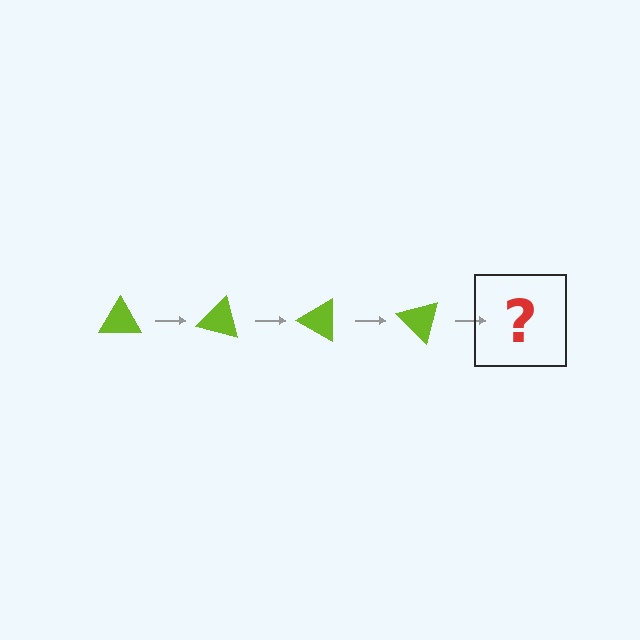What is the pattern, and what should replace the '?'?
The pattern is that the triangle rotates 15 degrees each step. The '?' should be a lime triangle rotated 60 degrees.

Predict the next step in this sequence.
The next step is a lime triangle rotated 60 degrees.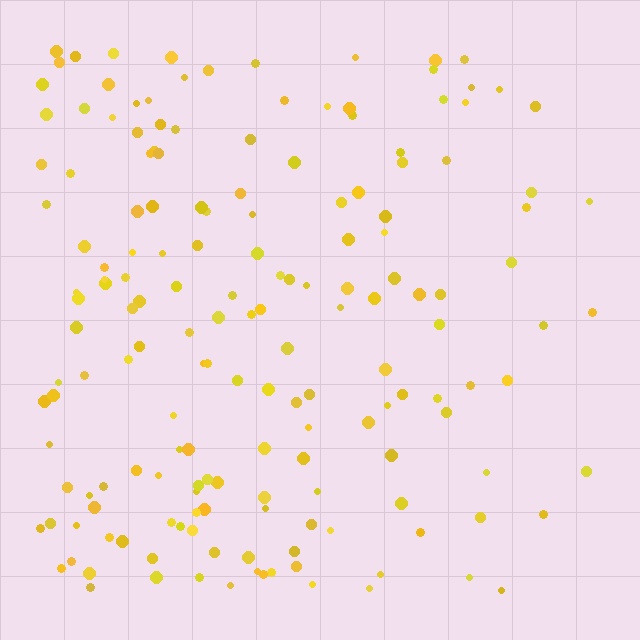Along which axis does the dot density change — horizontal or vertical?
Horizontal.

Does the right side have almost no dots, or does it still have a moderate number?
Still a moderate number, just noticeably fewer than the left.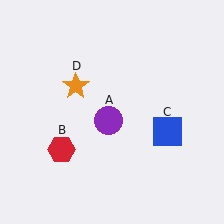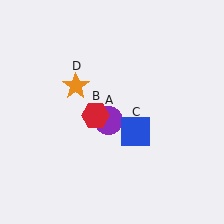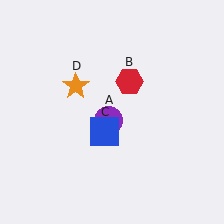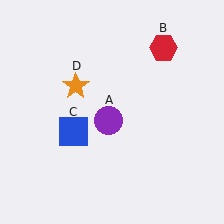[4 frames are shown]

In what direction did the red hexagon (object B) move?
The red hexagon (object B) moved up and to the right.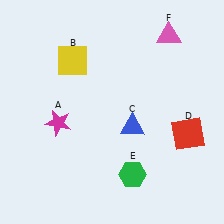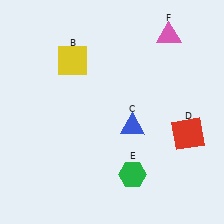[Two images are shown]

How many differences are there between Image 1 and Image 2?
There is 1 difference between the two images.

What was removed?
The magenta star (A) was removed in Image 2.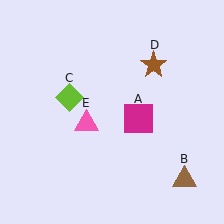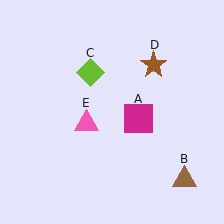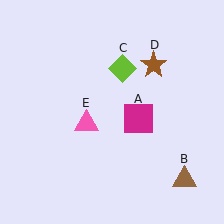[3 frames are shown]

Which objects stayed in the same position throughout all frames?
Magenta square (object A) and brown triangle (object B) and brown star (object D) and pink triangle (object E) remained stationary.